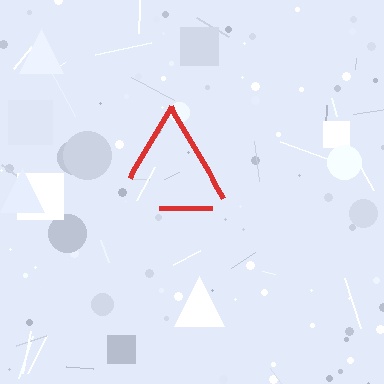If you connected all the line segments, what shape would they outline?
They would outline a triangle.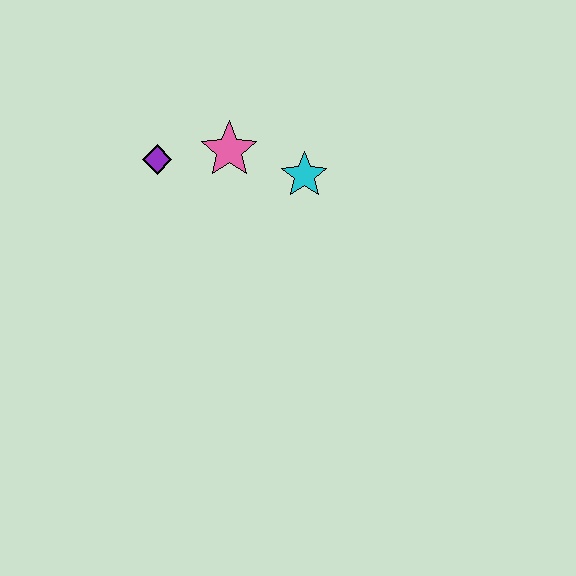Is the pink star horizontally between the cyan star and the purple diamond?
Yes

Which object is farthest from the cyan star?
The purple diamond is farthest from the cyan star.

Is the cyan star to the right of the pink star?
Yes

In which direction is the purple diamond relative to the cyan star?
The purple diamond is to the left of the cyan star.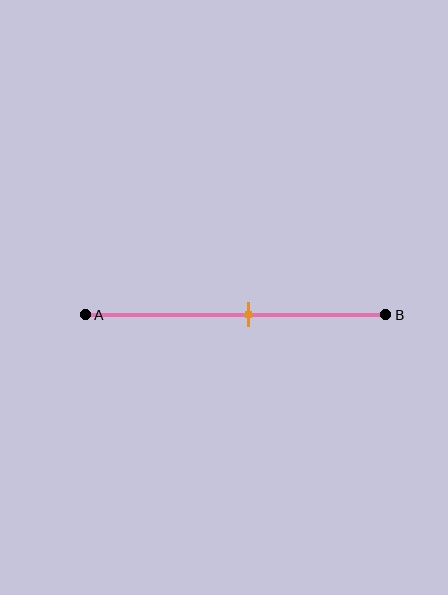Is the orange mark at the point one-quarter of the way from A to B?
No, the mark is at about 55% from A, not at the 25% one-quarter point.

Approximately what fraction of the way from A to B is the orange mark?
The orange mark is approximately 55% of the way from A to B.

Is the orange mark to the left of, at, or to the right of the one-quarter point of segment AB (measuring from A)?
The orange mark is to the right of the one-quarter point of segment AB.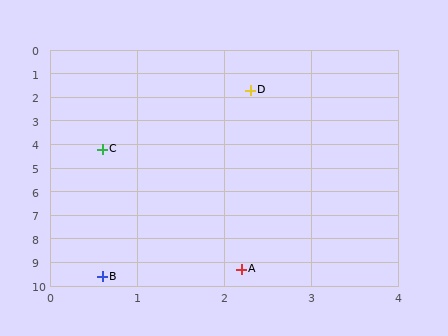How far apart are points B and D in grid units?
Points B and D are about 8.1 grid units apart.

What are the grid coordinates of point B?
Point B is at approximately (0.6, 9.6).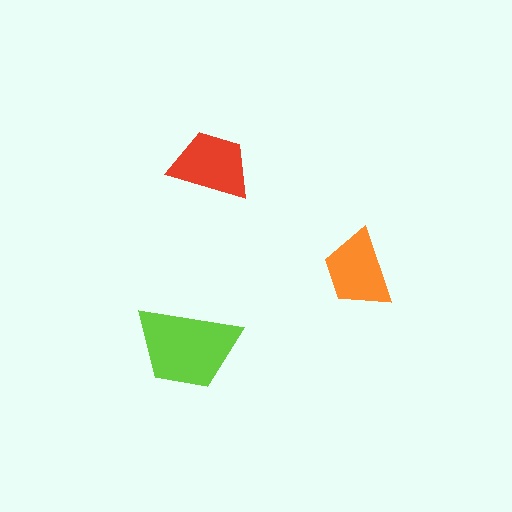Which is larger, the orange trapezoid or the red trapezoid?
The red one.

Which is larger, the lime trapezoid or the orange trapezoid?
The lime one.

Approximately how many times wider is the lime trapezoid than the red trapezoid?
About 1.5 times wider.